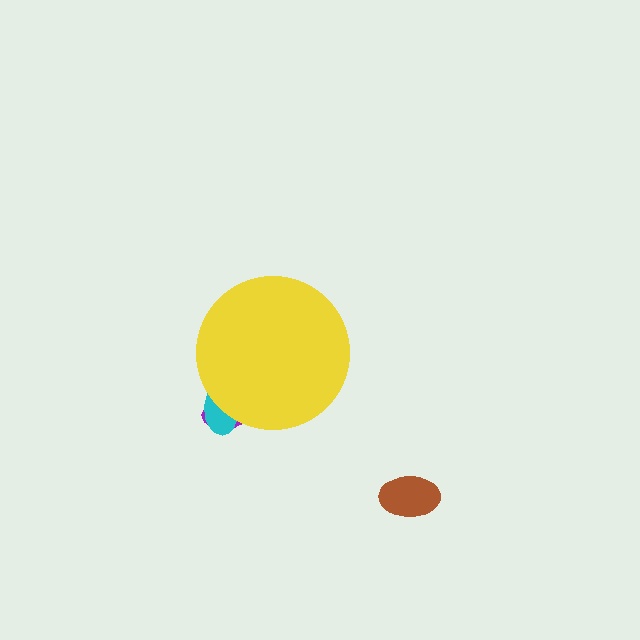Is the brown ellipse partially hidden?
No, the brown ellipse is fully visible.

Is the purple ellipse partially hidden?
Yes, the purple ellipse is partially hidden behind the yellow circle.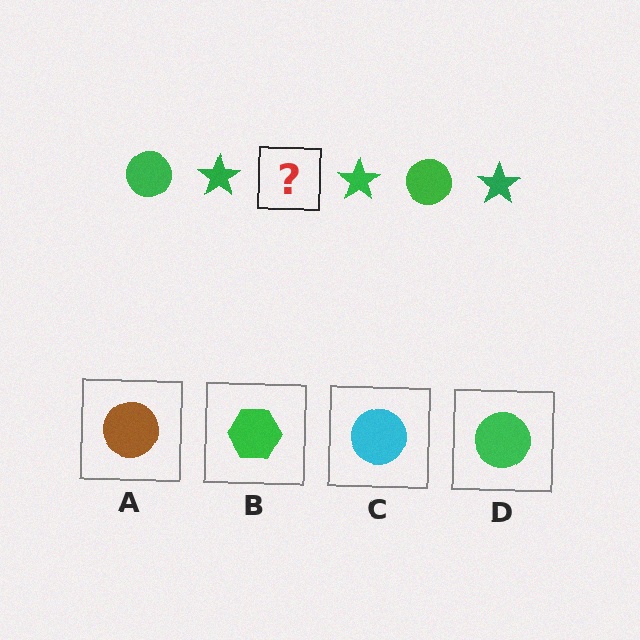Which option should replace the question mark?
Option D.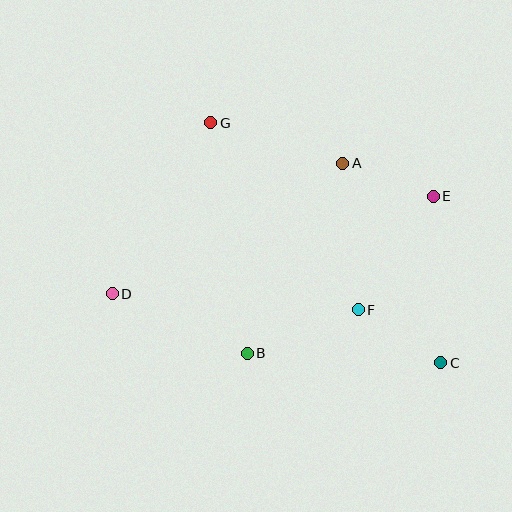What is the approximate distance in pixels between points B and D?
The distance between B and D is approximately 147 pixels.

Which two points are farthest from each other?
Points C and D are farthest from each other.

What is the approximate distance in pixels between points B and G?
The distance between B and G is approximately 233 pixels.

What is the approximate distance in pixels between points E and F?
The distance between E and F is approximately 136 pixels.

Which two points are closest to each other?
Points A and E are closest to each other.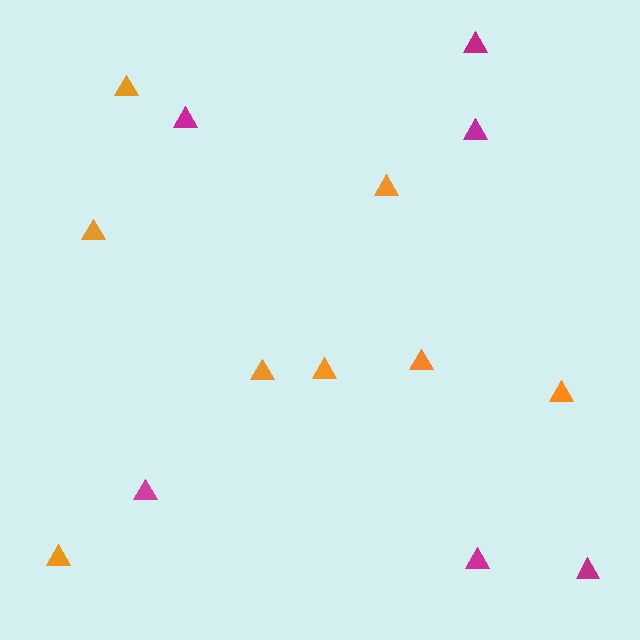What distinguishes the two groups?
There are 2 groups: one group of orange triangles (8) and one group of magenta triangles (6).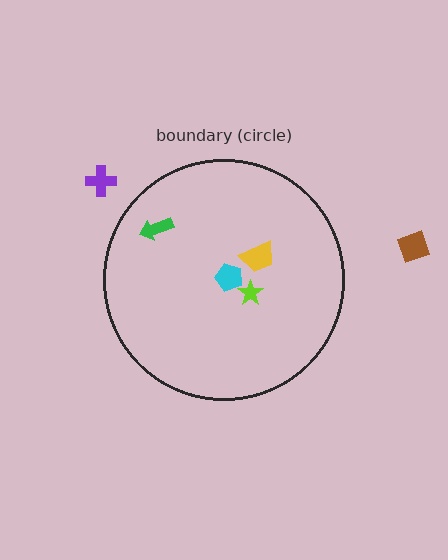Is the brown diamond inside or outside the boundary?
Outside.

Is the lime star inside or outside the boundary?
Inside.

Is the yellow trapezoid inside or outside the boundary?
Inside.